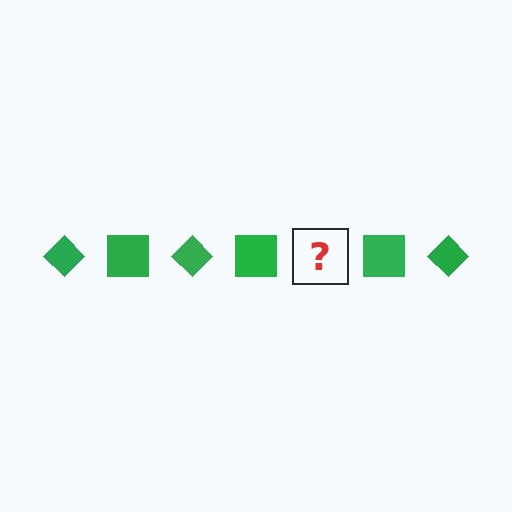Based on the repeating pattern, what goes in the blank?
The blank should be a green diamond.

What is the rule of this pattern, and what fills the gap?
The rule is that the pattern cycles through diamond, square shapes in green. The gap should be filled with a green diamond.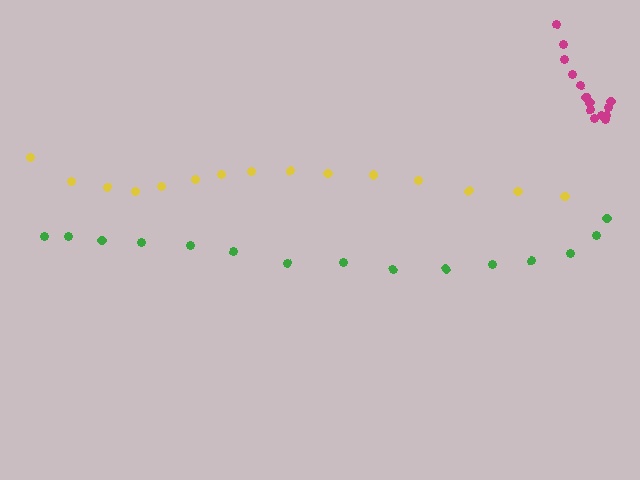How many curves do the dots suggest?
There are 3 distinct paths.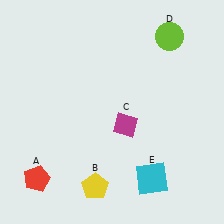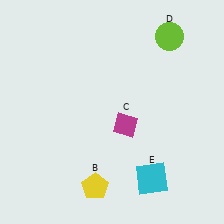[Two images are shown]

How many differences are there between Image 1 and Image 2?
There is 1 difference between the two images.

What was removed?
The red pentagon (A) was removed in Image 2.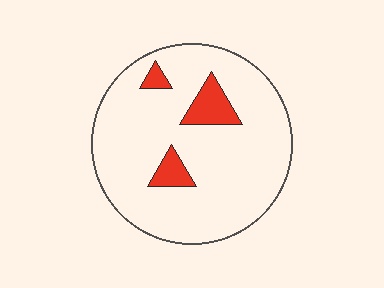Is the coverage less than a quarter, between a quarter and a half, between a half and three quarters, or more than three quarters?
Less than a quarter.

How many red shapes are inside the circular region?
3.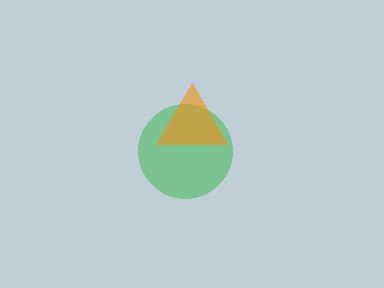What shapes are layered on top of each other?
The layered shapes are: a green circle, an orange triangle.